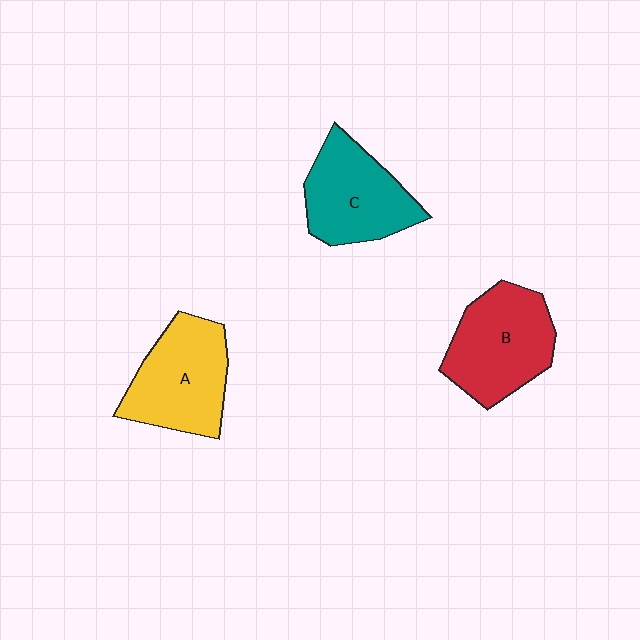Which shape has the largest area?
Shape B (red).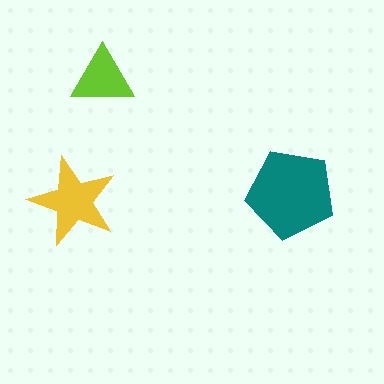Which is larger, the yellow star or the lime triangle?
The yellow star.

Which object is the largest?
The teal pentagon.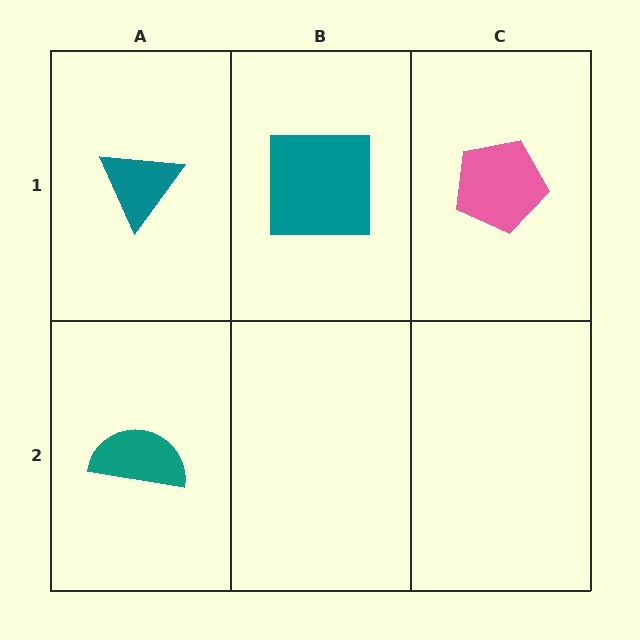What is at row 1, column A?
A teal triangle.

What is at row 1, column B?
A teal square.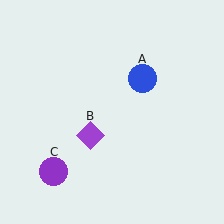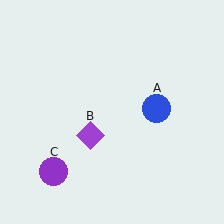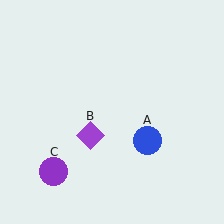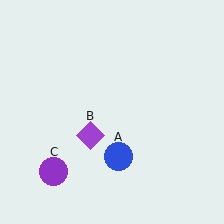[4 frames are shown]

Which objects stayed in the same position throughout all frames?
Purple diamond (object B) and purple circle (object C) remained stationary.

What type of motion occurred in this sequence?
The blue circle (object A) rotated clockwise around the center of the scene.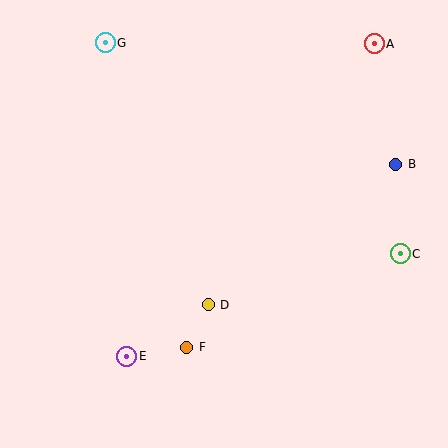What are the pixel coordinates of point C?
Point C is at (400, 254).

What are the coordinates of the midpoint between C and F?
The midpoint between C and F is at (293, 300).